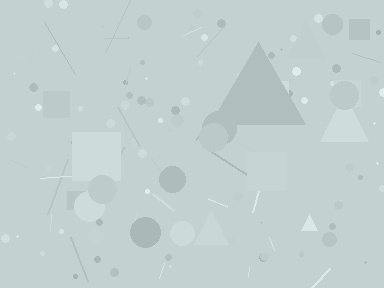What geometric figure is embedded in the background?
A triangle is embedded in the background.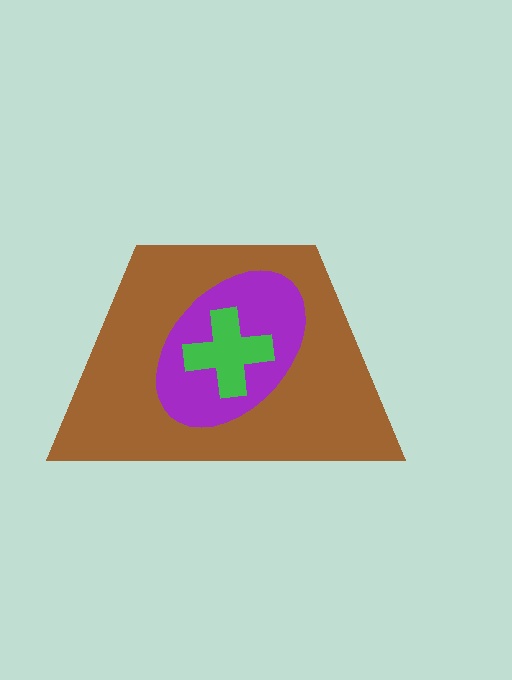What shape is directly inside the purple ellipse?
The green cross.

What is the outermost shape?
The brown trapezoid.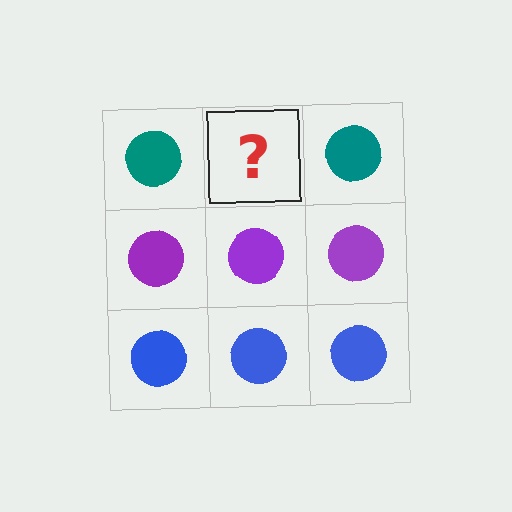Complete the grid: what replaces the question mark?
The question mark should be replaced with a teal circle.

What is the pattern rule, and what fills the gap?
The rule is that each row has a consistent color. The gap should be filled with a teal circle.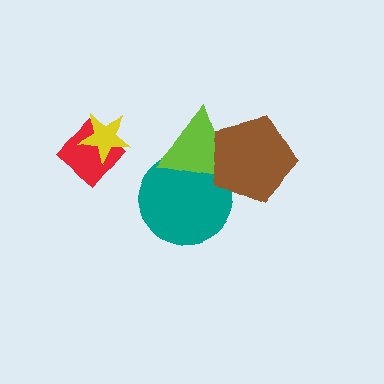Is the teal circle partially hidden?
Yes, it is partially covered by another shape.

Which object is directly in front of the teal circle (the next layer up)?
The lime triangle is directly in front of the teal circle.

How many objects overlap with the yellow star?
1 object overlaps with the yellow star.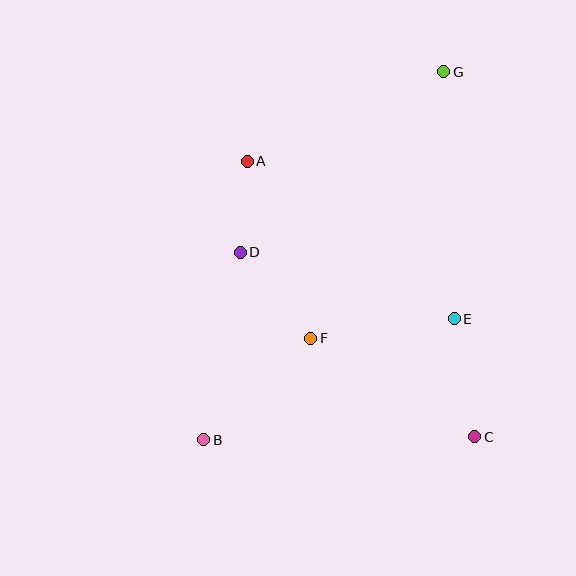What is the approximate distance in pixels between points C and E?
The distance between C and E is approximately 120 pixels.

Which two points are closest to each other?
Points A and D are closest to each other.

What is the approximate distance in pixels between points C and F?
The distance between C and F is approximately 191 pixels.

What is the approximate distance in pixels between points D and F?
The distance between D and F is approximately 111 pixels.